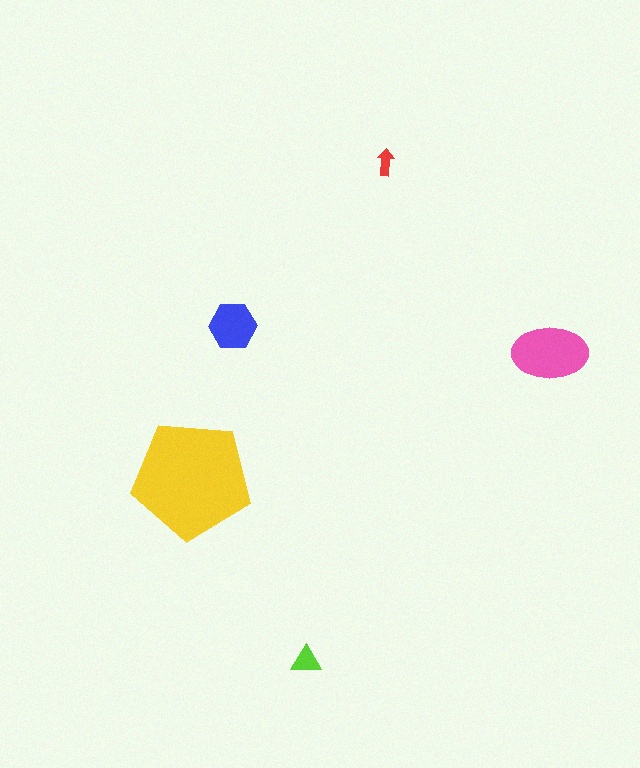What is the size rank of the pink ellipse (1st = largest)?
2nd.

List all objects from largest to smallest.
The yellow pentagon, the pink ellipse, the blue hexagon, the lime triangle, the red arrow.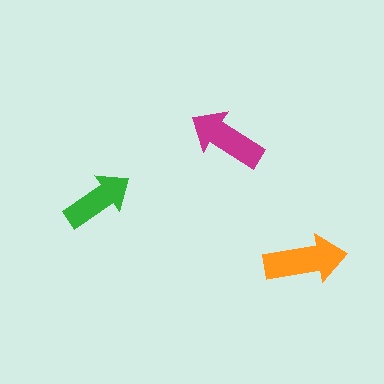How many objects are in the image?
There are 3 objects in the image.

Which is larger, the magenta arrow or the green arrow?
The magenta one.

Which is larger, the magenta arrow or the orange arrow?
The orange one.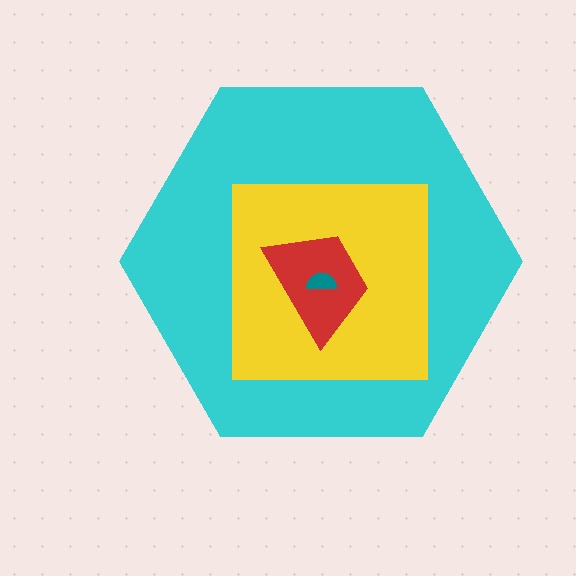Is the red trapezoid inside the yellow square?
Yes.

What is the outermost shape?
The cyan hexagon.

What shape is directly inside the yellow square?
The red trapezoid.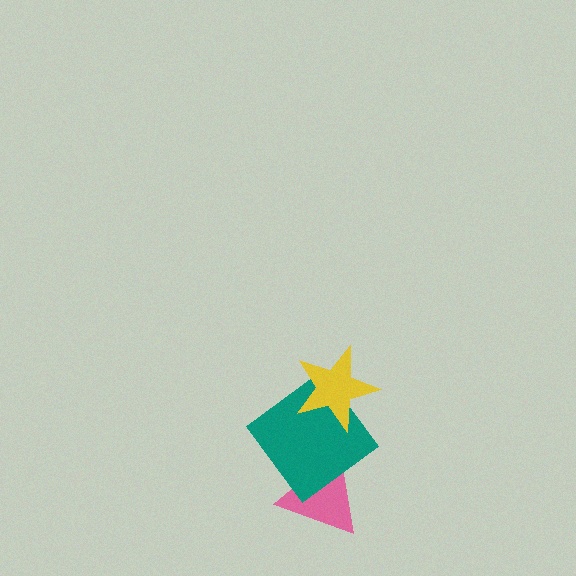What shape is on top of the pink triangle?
The teal diamond is on top of the pink triangle.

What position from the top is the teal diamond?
The teal diamond is 2nd from the top.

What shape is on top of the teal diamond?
The yellow star is on top of the teal diamond.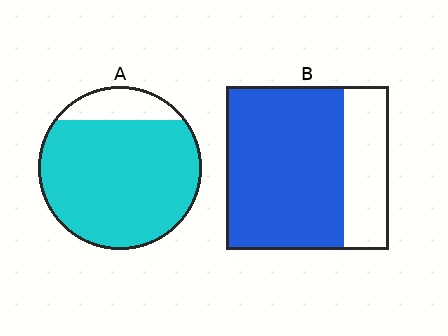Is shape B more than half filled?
Yes.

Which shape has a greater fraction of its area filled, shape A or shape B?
Shape A.